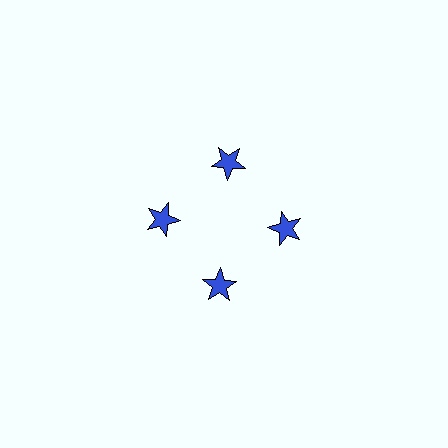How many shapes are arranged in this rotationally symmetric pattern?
There are 4 shapes, arranged in 4 groups of 1.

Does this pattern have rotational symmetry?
Yes, this pattern has 4-fold rotational symmetry. It looks the same after rotating 90 degrees around the center.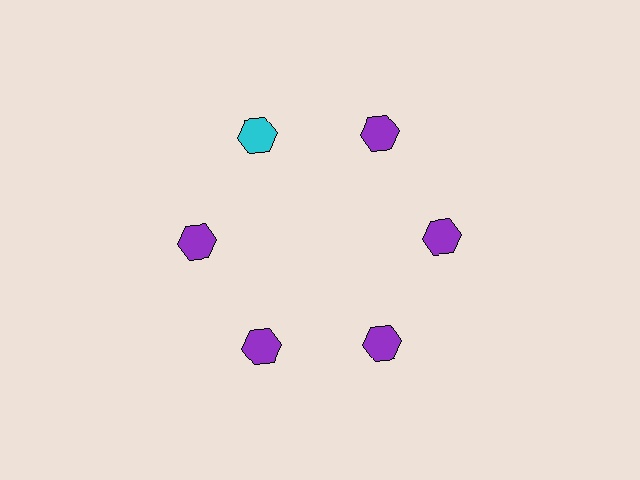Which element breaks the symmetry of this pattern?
The cyan hexagon at roughly the 11 o'clock position breaks the symmetry. All other shapes are purple hexagons.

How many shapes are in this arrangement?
There are 6 shapes arranged in a ring pattern.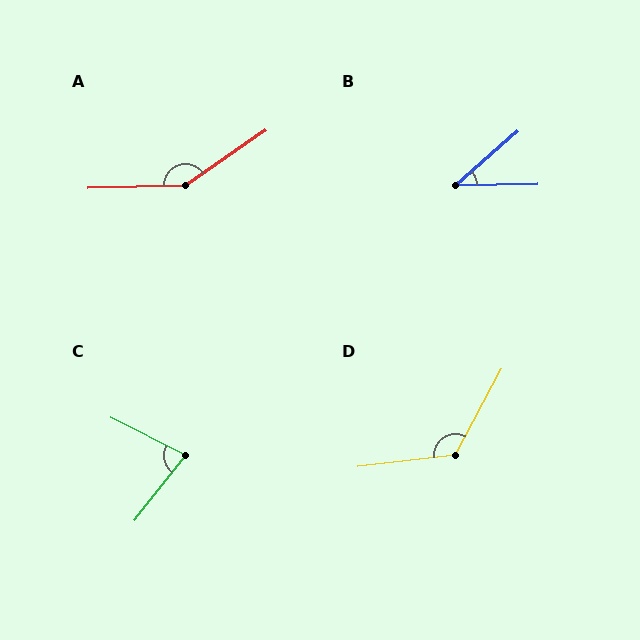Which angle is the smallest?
B, at approximately 40 degrees.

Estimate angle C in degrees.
Approximately 78 degrees.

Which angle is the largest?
A, at approximately 146 degrees.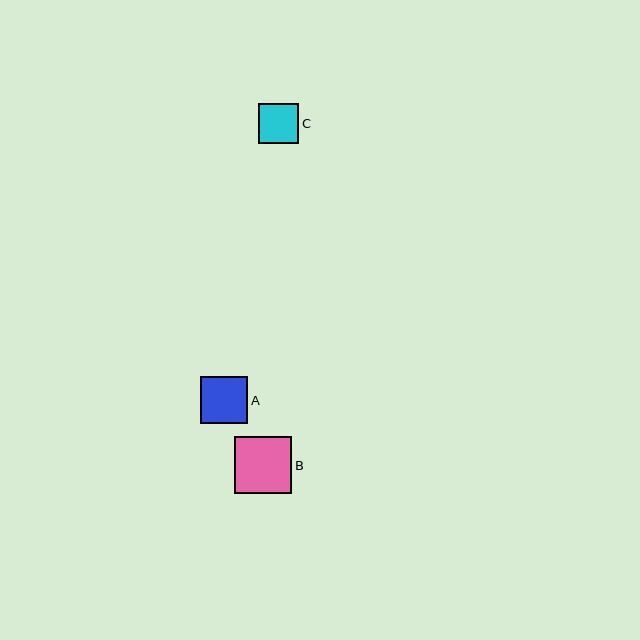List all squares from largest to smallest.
From largest to smallest: B, A, C.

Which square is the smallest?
Square C is the smallest with a size of approximately 41 pixels.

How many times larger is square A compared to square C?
Square A is approximately 1.2 times the size of square C.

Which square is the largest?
Square B is the largest with a size of approximately 57 pixels.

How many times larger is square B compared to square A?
Square B is approximately 1.2 times the size of square A.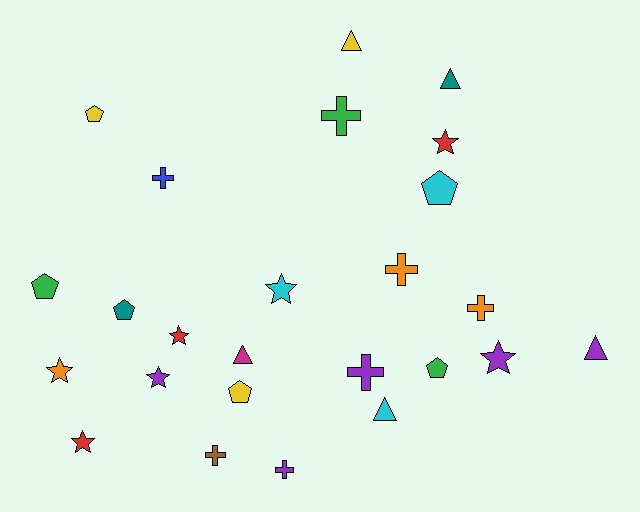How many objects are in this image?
There are 25 objects.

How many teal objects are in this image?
There are 2 teal objects.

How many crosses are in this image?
There are 7 crosses.